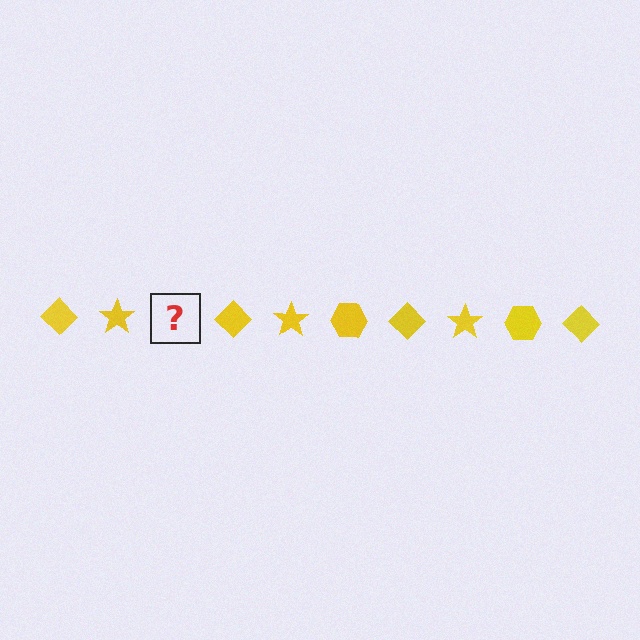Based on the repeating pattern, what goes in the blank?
The blank should be a yellow hexagon.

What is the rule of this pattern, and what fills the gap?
The rule is that the pattern cycles through diamond, star, hexagon shapes in yellow. The gap should be filled with a yellow hexagon.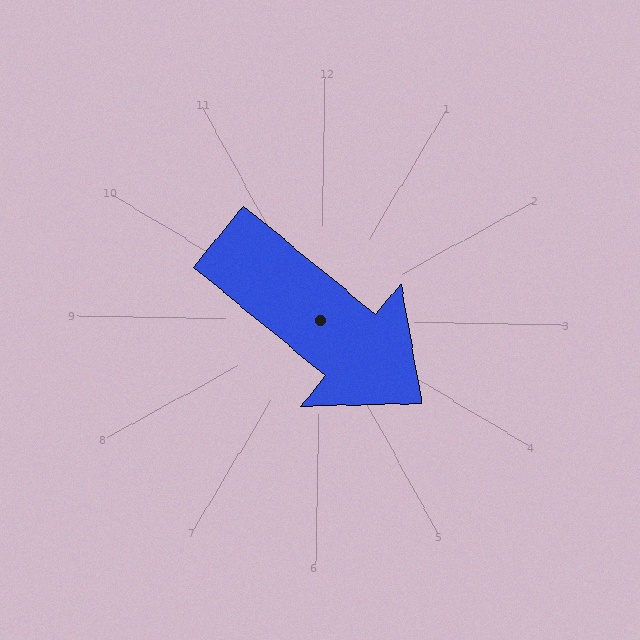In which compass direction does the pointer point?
Southeast.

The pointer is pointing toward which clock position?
Roughly 4 o'clock.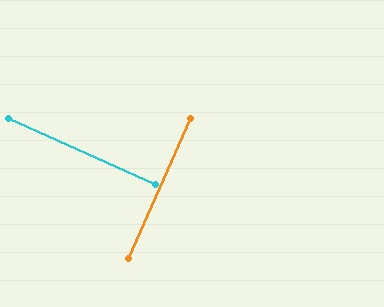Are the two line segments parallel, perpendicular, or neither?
Perpendicular — they meet at approximately 90°.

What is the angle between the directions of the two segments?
Approximately 90 degrees.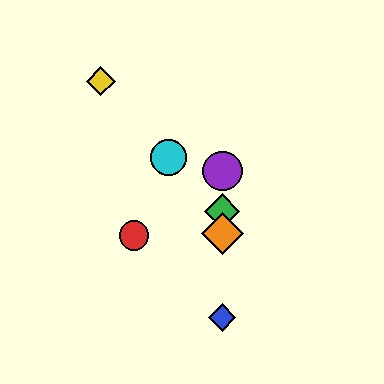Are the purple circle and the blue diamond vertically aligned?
Yes, both are at x≈222.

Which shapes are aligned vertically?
The blue diamond, the green diamond, the purple circle, the orange diamond are aligned vertically.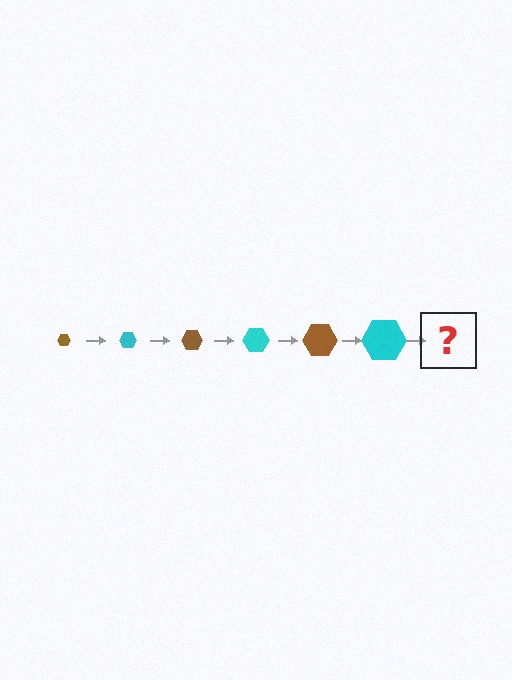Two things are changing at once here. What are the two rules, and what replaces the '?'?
The two rules are that the hexagon grows larger each step and the color cycles through brown and cyan. The '?' should be a brown hexagon, larger than the previous one.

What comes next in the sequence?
The next element should be a brown hexagon, larger than the previous one.